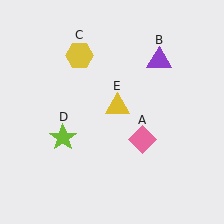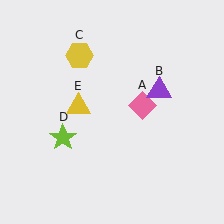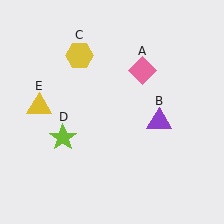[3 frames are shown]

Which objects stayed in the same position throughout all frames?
Yellow hexagon (object C) and lime star (object D) remained stationary.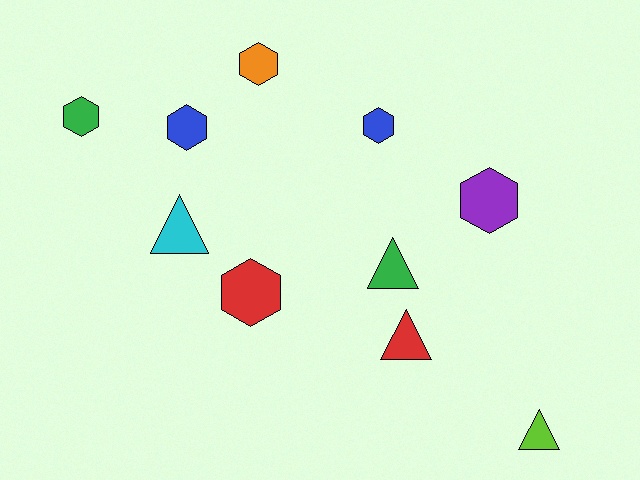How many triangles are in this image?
There are 4 triangles.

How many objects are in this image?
There are 10 objects.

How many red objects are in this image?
There are 2 red objects.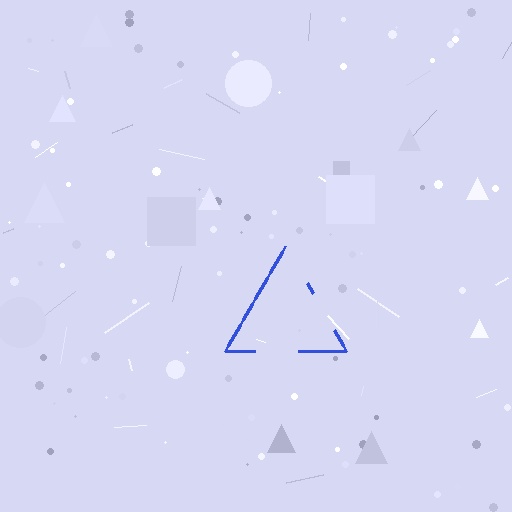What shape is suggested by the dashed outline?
The dashed outline suggests a triangle.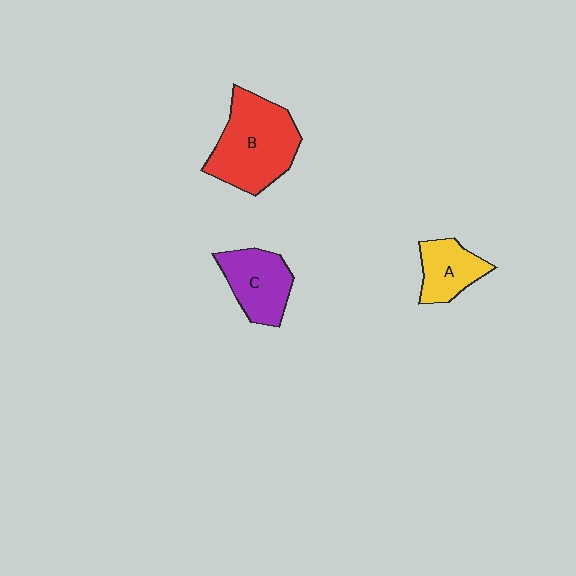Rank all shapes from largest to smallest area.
From largest to smallest: B (red), C (purple), A (yellow).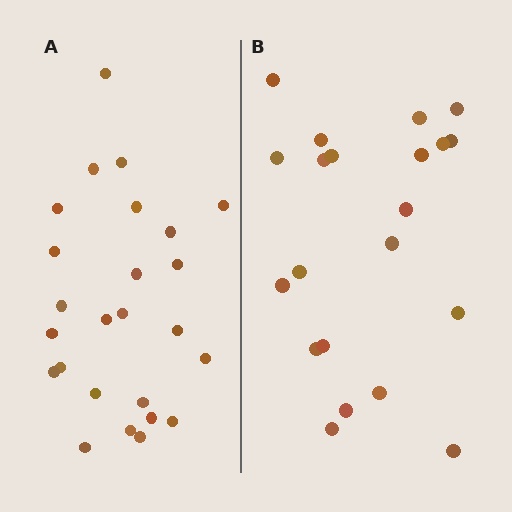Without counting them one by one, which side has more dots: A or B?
Region A (the left region) has more dots.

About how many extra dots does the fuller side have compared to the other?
Region A has about 4 more dots than region B.